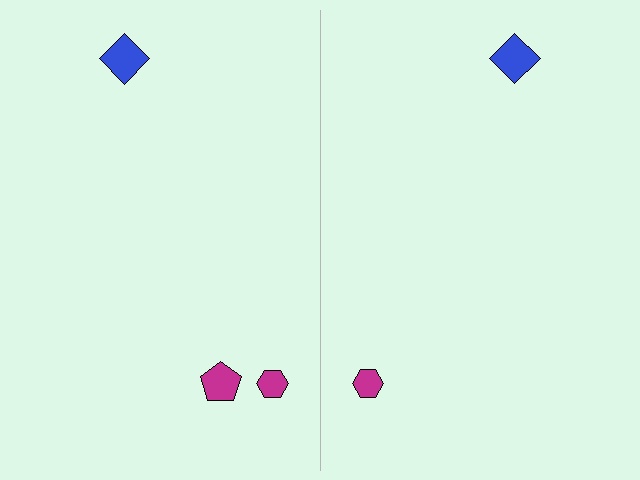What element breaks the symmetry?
A magenta pentagon is missing from the right side.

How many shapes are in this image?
There are 5 shapes in this image.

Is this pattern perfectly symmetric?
No, the pattern is not perfectly symmetric. A magenta pentagon is missing from the right side.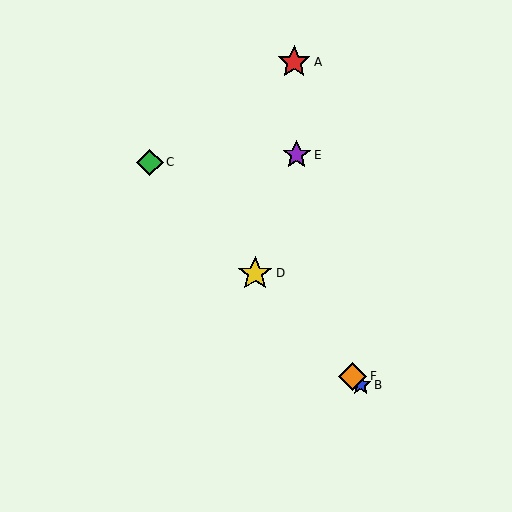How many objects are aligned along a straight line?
4 objects (B, C, D, F) are aligned along a straight line.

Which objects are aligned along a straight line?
Objects B, C, D, F are aligned along a straight line.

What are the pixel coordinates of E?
Object E is at (297, 155).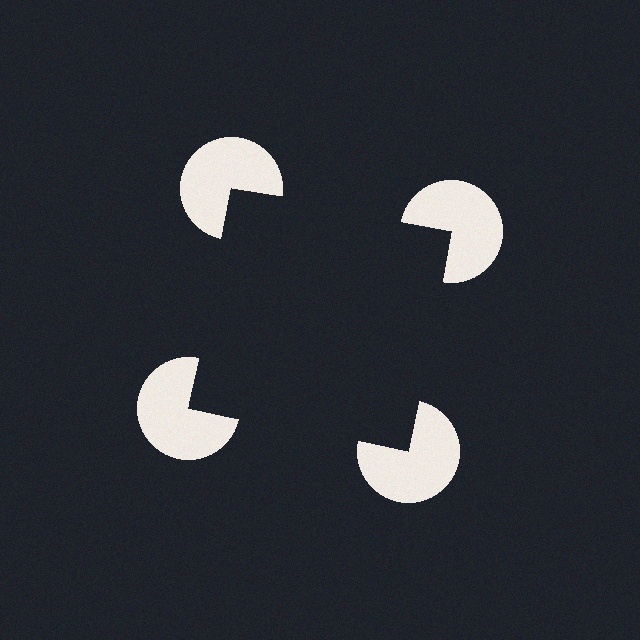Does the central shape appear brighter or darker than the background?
It typically appears slightly darker than the background, even though no actual brightness change is drawn.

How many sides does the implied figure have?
4 sides.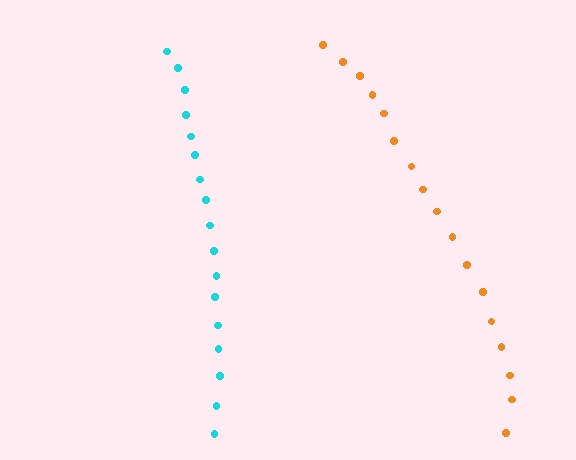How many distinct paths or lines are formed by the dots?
There are 2 distinct paths.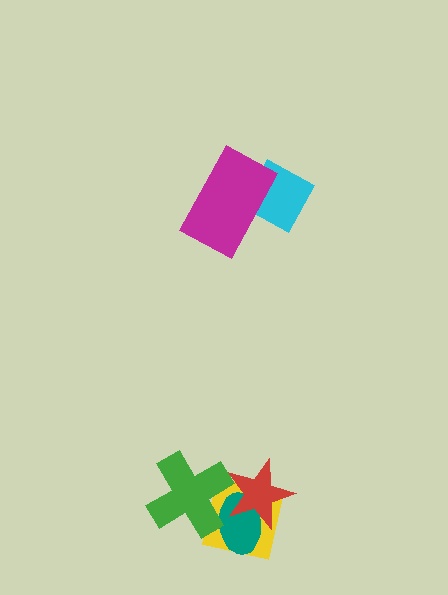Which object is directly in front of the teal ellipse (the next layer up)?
The red star is directly in front of the teal ellipse.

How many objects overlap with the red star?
3 objects overlap with the red star.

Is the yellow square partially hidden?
Yes, it is partially covered by another shape.